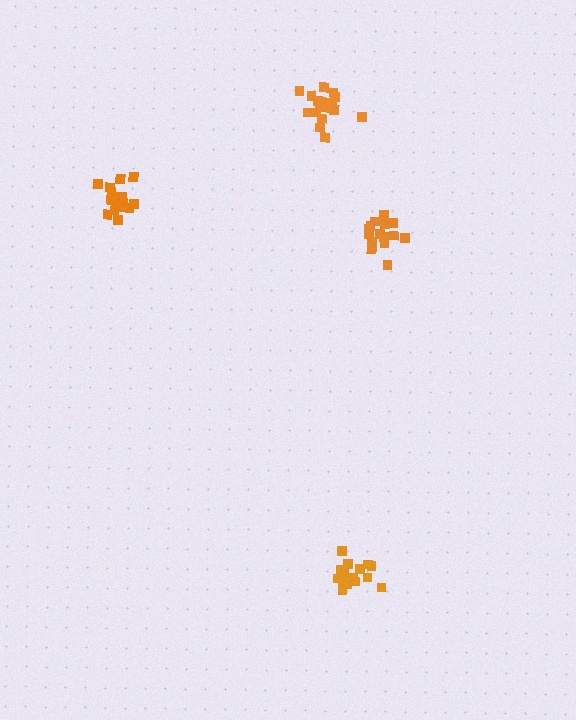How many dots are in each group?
Group 1: 17 dots, Group 2: 16 dots, Group 3: 15 dots, Group 4: 17 dots (65 total).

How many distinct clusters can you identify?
There are 4 distinct clusters.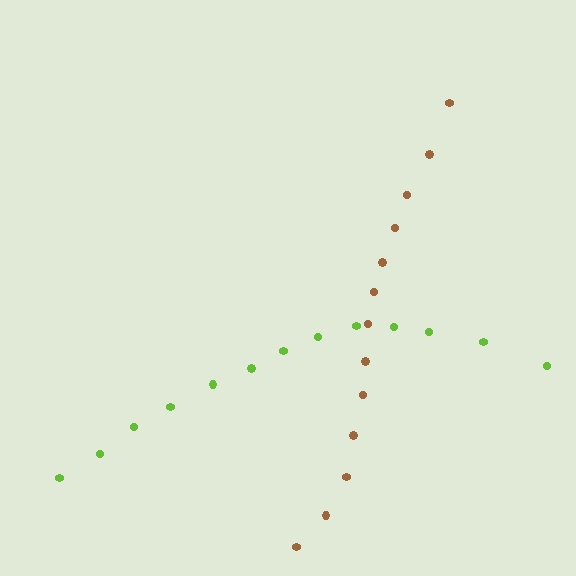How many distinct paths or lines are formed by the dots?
There are 2 distinct paths.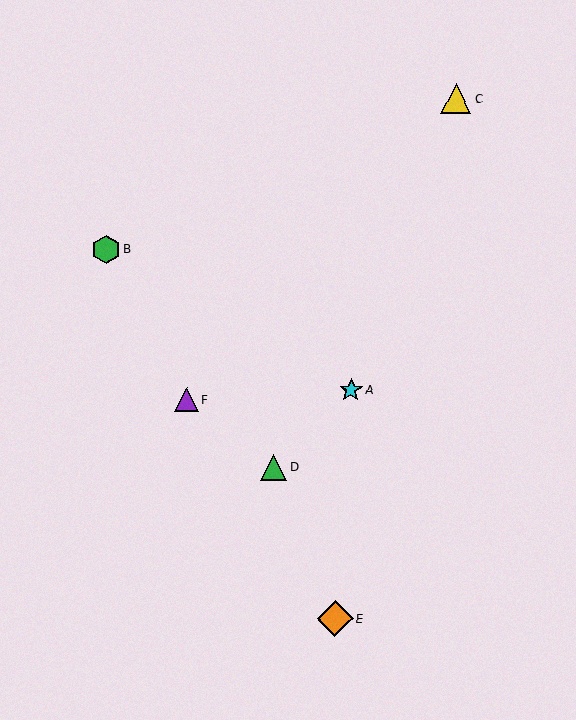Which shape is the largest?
The orange diamond (labeled E) is the largest.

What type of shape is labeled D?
Shape D is a green triangle.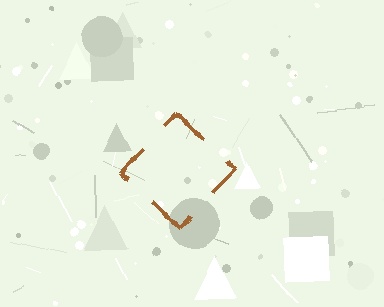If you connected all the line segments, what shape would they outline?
They would outline a diamond.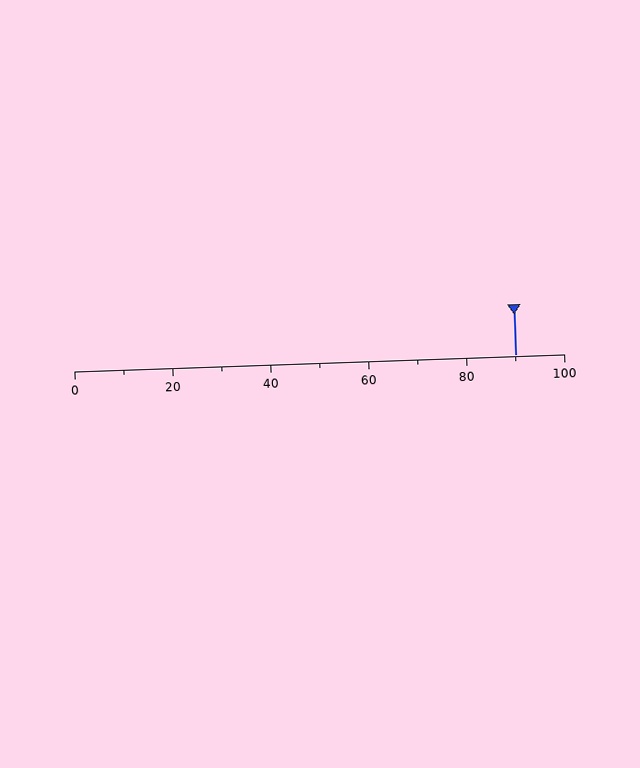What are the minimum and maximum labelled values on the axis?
The axis runs from 0 to 100.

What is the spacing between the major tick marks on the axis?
The major ticks are spaced 20 apart.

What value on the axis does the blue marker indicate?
The marker indicates approximately 90.